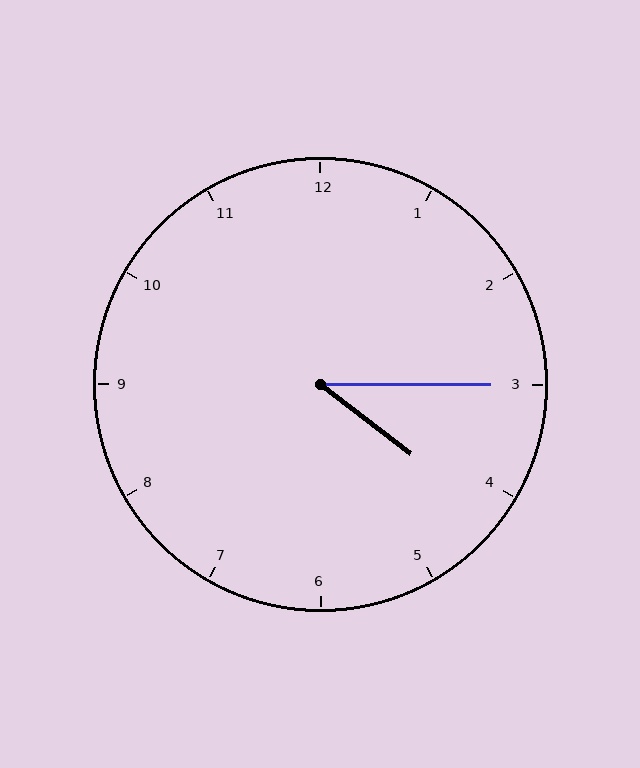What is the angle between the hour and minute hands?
Approximately 38 degrees.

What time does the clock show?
4:15.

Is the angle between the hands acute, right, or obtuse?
It is acute.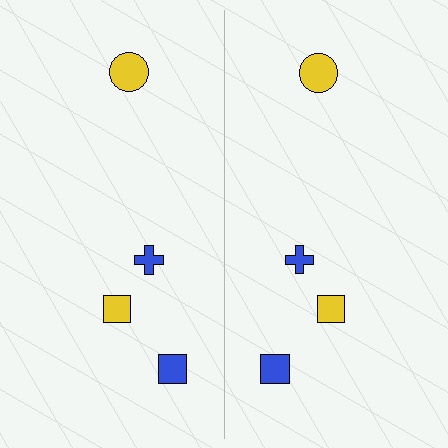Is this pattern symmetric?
Yes, this pattern has bilateral (reflection) symmetry.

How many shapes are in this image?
There are 8 shapes in this image.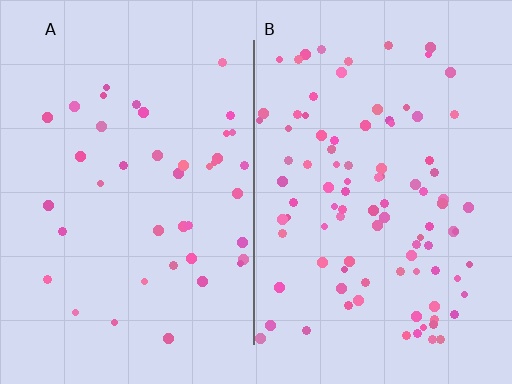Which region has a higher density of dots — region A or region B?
B (the right).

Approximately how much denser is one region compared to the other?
Approximately 2.4× — region B over region A.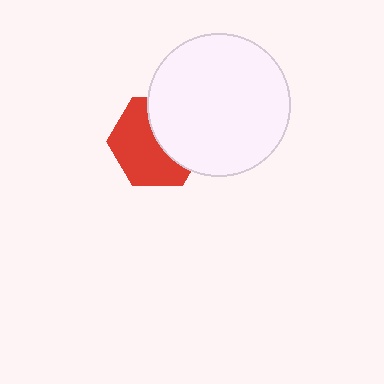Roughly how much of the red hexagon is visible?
About half of it is visible (roughly 57%).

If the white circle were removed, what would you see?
You would see the complete red hexagon.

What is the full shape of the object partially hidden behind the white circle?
The partially hidden object is a red hexagon.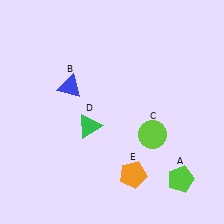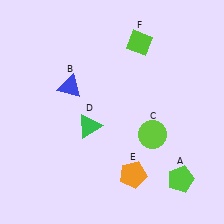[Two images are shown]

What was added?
A lime diamond (F) was added in Image 2.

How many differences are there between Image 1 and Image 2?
There is 1 difference between the two images.